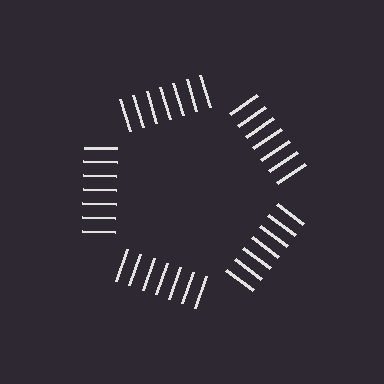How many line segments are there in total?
35 — 7 along each of the 5 edges.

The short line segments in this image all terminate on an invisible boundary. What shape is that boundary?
An illusory pentagon — the line segments terminate on its edges but no continuous stroke is drawn.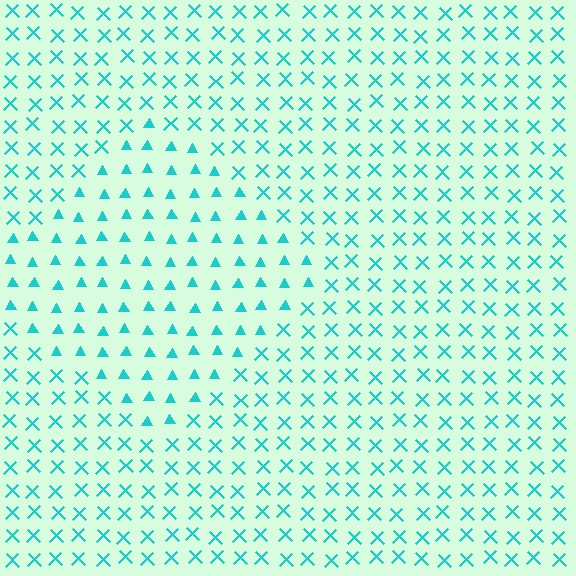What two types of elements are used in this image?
The image uses triangles inside the diamond region and X marks outside it.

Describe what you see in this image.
The image is filled with small cyan elements arranged in a uniform grid. A diamond-shaped region contains triangles, while the surrounding area contains X marks. The boundary is defined purely by the change in element shape.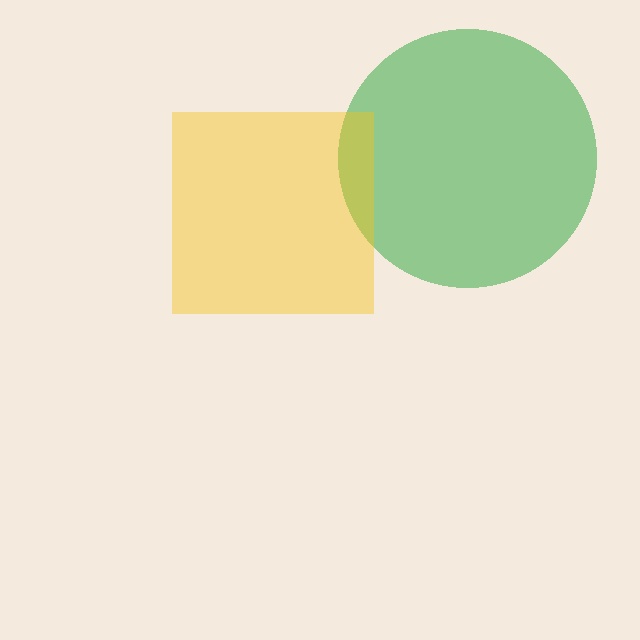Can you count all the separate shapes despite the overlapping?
Yes, there are 2 separate shapes.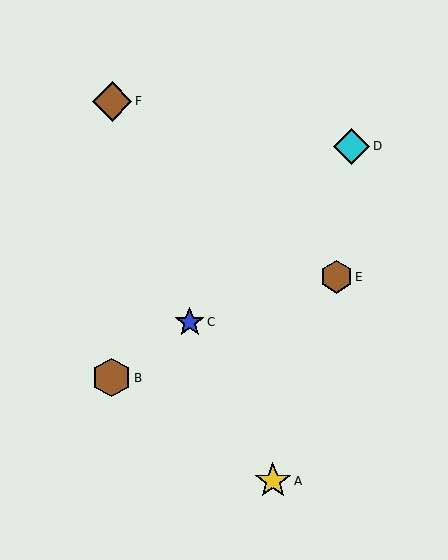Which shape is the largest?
The brown diamond (labeled F) is the largest.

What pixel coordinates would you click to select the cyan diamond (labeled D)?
Click at (352, 146) to select the cyan diamond D.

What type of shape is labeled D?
Shape D is a cyan diamond.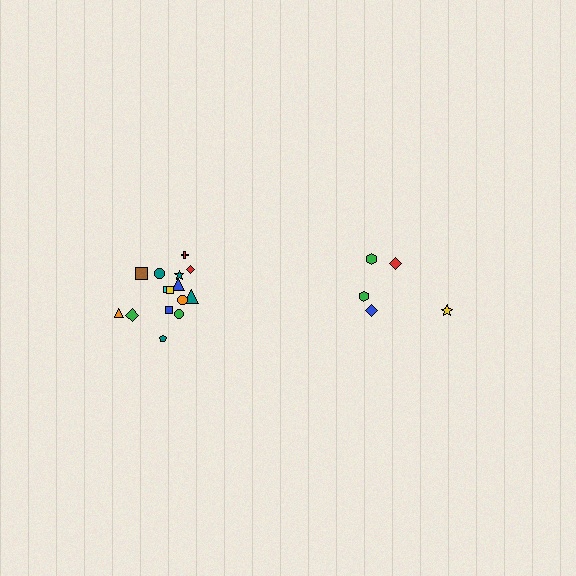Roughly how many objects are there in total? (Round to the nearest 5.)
Roughly 20 objects in total.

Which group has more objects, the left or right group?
The left group.